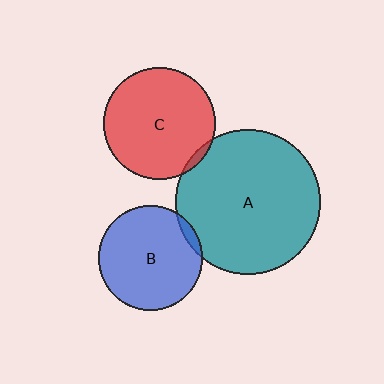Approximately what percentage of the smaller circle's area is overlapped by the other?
Approximately 5%.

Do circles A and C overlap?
Yes.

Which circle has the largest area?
Circle A (teal).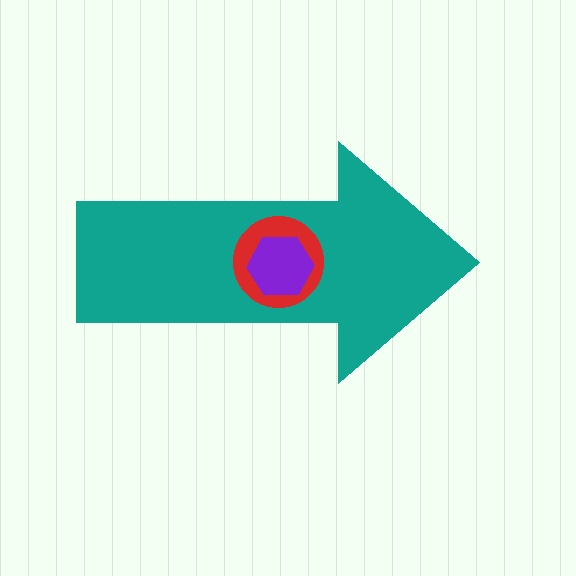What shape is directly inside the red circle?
The purple hexagon.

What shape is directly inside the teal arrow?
The red circle.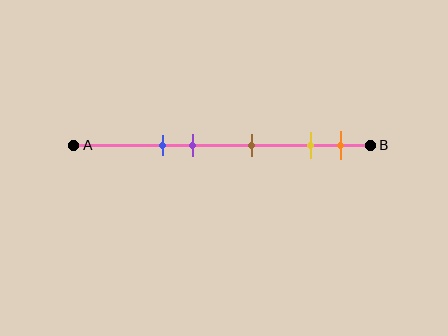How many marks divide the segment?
There are 5 marks dividing the segment.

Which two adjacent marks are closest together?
The yellow and orange marks are the closest adjacent pair.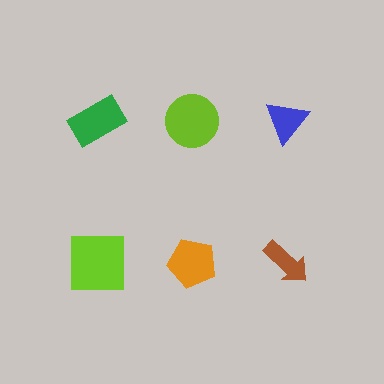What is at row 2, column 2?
An orange pentagon.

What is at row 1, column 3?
A blue triangle.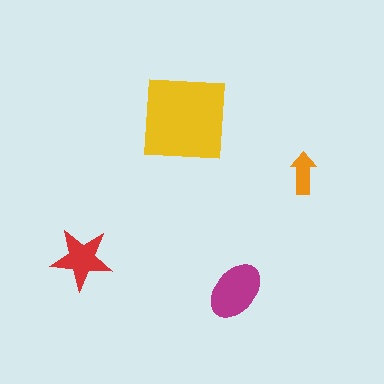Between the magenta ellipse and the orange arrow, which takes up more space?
The magenta ellipse.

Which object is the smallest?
The orange arrow.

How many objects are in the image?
There are 4 objects in the image.